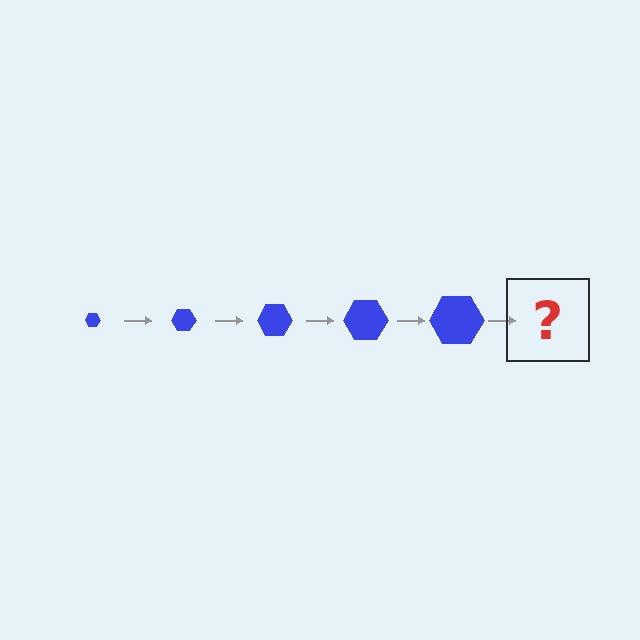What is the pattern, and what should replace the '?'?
The pattern is that the hexagon gets progressively larger each step. The '?' should be a blue hexagon, larger than the previous one.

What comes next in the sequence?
The next element should be a blue hexagon, larger than the previous one.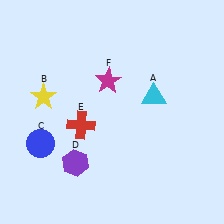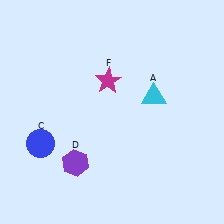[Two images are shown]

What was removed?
The yellow star (B), the red cross (E) were removed in Image 2.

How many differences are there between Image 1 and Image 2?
There are 2 differences between the two images.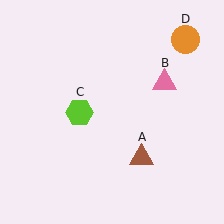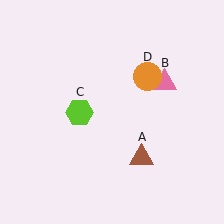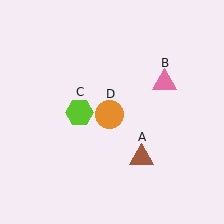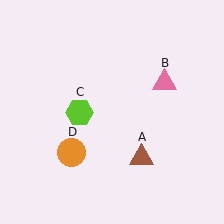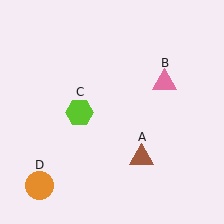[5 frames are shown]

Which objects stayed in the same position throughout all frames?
Brown triangle (object A) and pink triangle (object B) and lime hexagon (object C) remained stationary.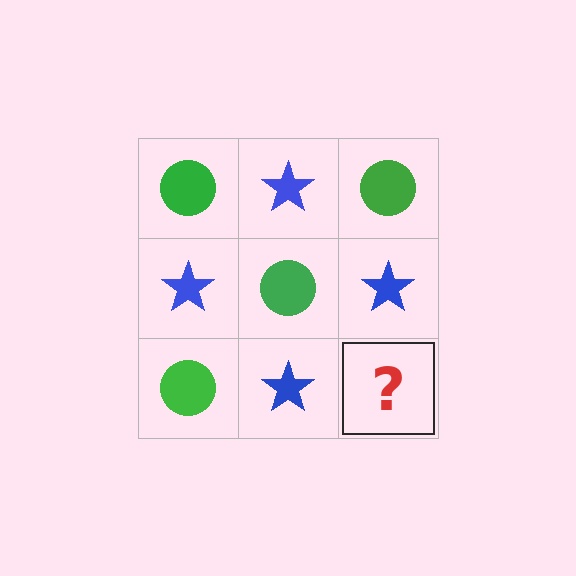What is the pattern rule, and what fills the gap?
The rule is that it alternates green circle and blue star in a checkerboard pattern. The gap should be filled with a green circle.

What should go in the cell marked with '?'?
The missing cell should contain a green circle.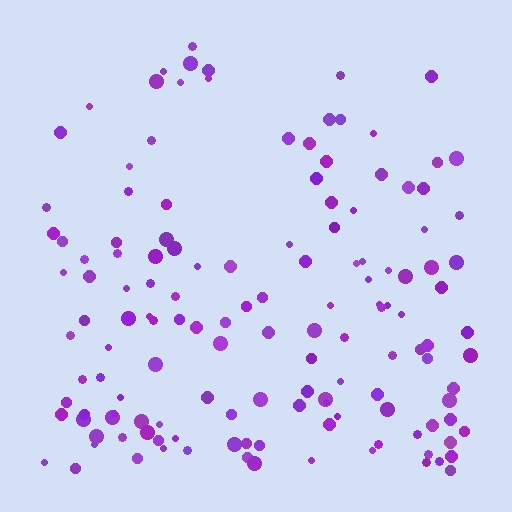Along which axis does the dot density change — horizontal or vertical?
Vertical.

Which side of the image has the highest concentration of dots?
The bottom.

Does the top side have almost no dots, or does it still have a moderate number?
Still a moderate number, just noticeably fewer than the bottom.